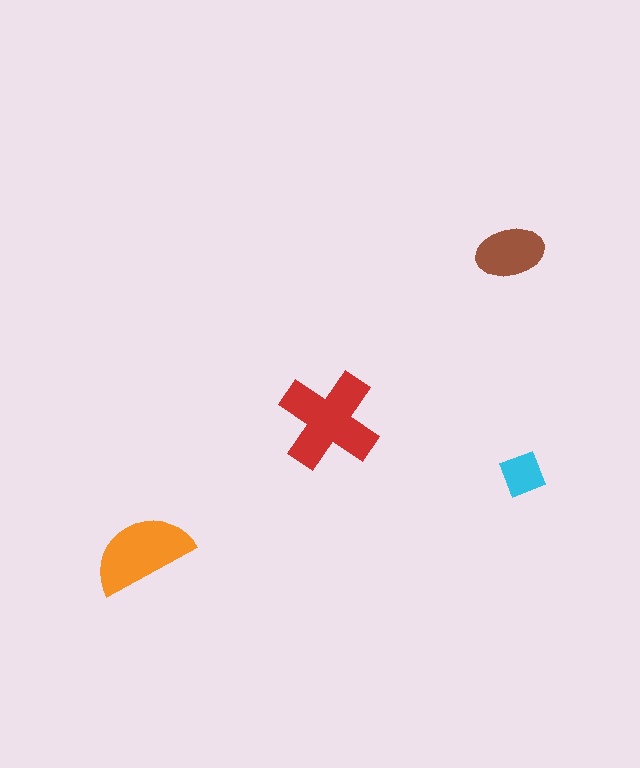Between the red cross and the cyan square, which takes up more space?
The red cross.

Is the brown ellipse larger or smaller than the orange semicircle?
Smaller.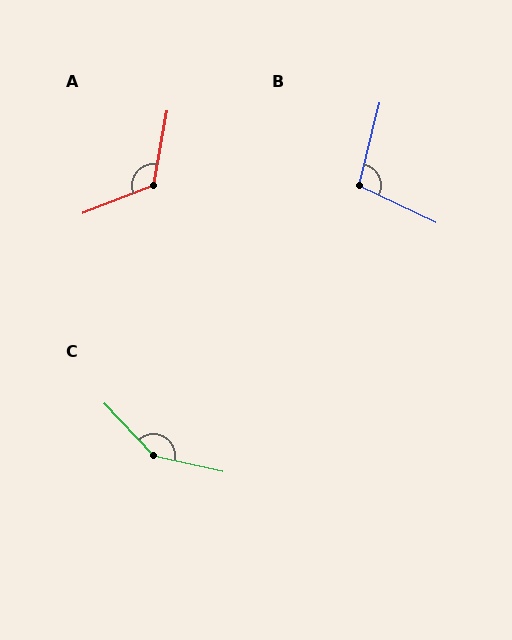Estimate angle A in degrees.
Approximately 121 degrees.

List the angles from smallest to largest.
B (102°), A (121°), C (146°).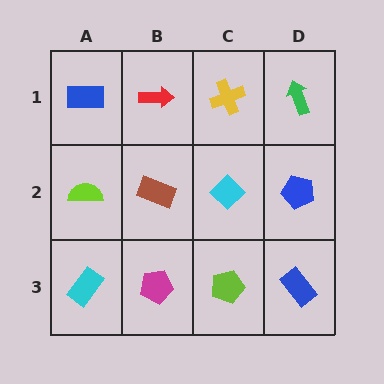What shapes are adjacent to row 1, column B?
A brown rectangle (row 2, column B), a blue rectangle (row 1, column A), a yellow cross (row 1, column C).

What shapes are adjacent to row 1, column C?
A cyan diamond (row 2, column C), a red arrow (row 1, column B), a green arrow (row 1, column D).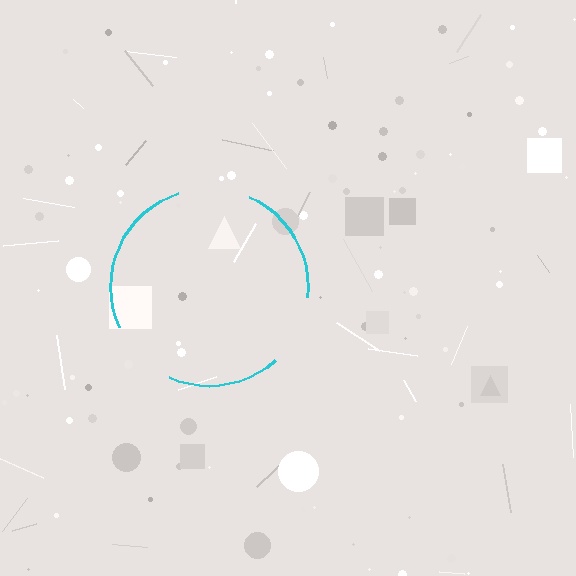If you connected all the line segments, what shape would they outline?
They would outline a circle.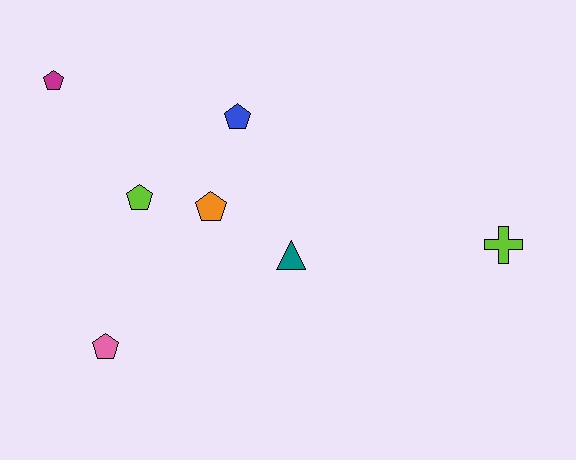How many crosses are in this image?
There is 1 cross.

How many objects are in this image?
There are 7 objects.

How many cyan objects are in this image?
There are no cyan objects.